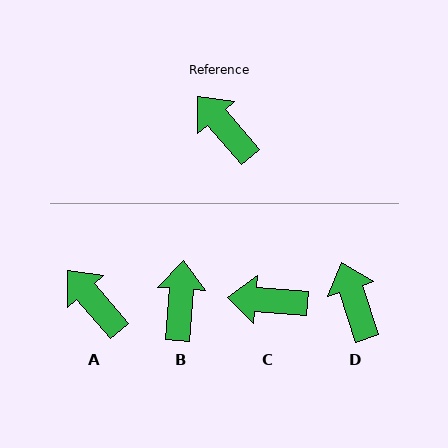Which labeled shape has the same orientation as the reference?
A.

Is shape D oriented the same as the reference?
No, it is off by about 22 degrees.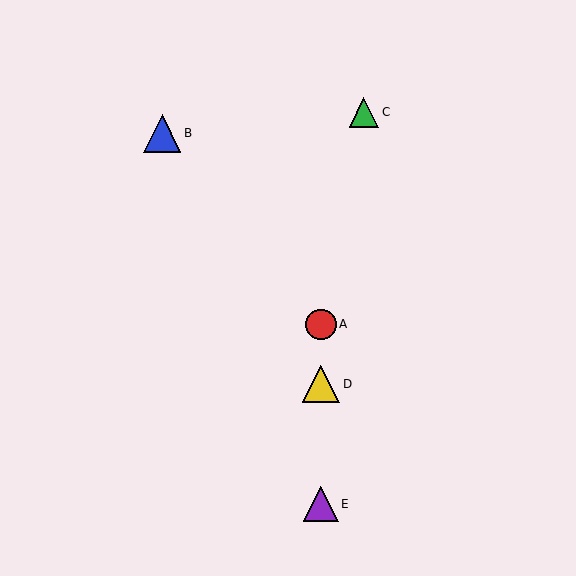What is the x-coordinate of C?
Object C is at x≈364.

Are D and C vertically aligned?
No, D is at x≈321 and C is at x≈364.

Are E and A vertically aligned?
Yes, both are at x≈321.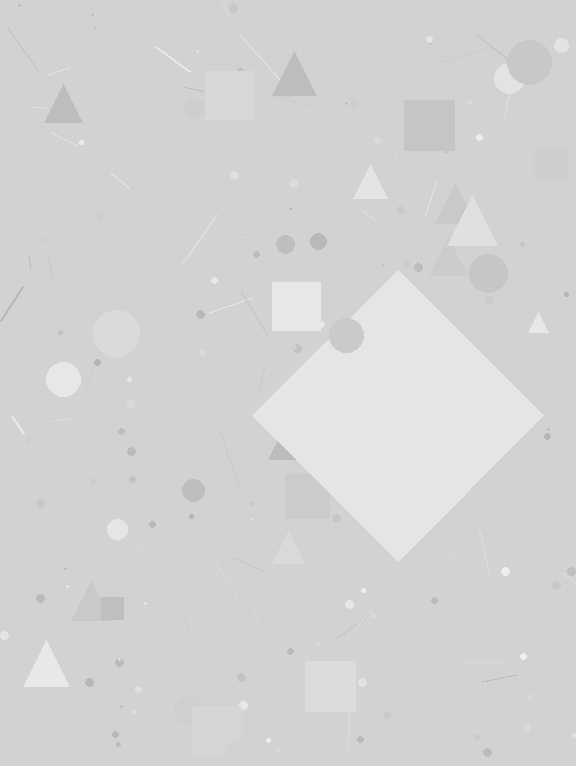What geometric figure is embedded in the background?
A diamond is embedded in the background.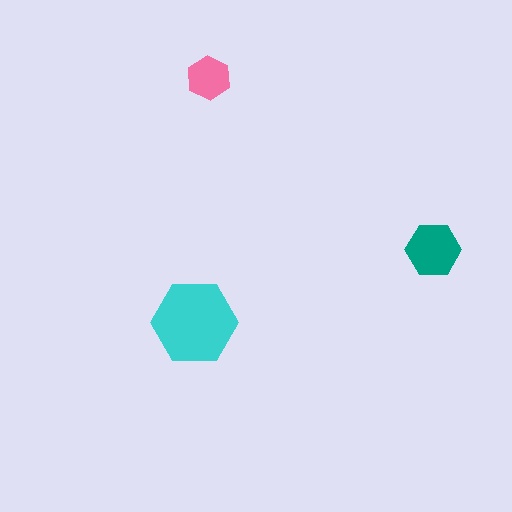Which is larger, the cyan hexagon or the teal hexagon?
The cyan one.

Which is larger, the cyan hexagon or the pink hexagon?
The cyan one.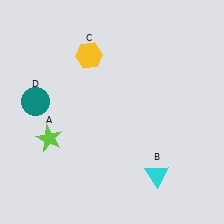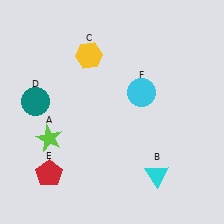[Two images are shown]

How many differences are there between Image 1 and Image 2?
There are 2 differences between the two images.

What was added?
A red pentagon (E), a cyan circle (F) were added in Image 2.